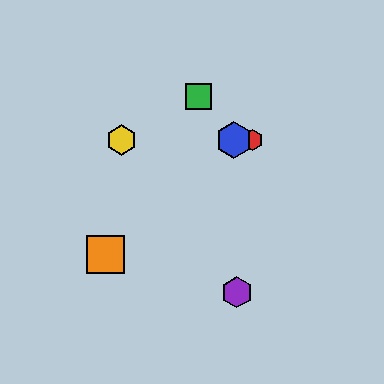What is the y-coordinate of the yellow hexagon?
The yellow hexagon is at y≈140.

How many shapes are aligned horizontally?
3 shapes (the red hexagon, the blue hexagon, the yellow hexagon) are aligned horizontally.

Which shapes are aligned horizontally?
The red hexagon, the blue hexagon, the yellow hexagon are aligned horizontally.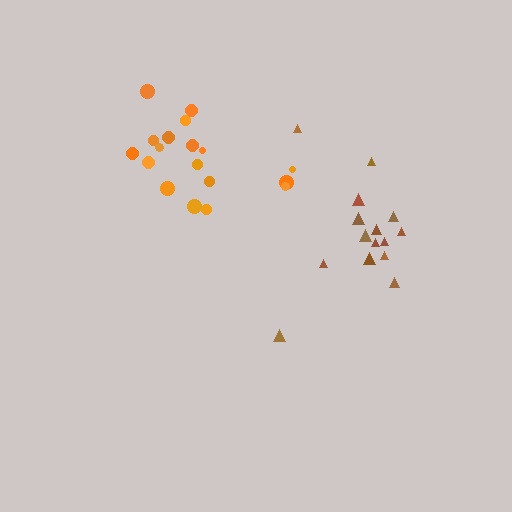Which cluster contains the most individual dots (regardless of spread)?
Orange (18).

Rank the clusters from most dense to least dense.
orange, brown.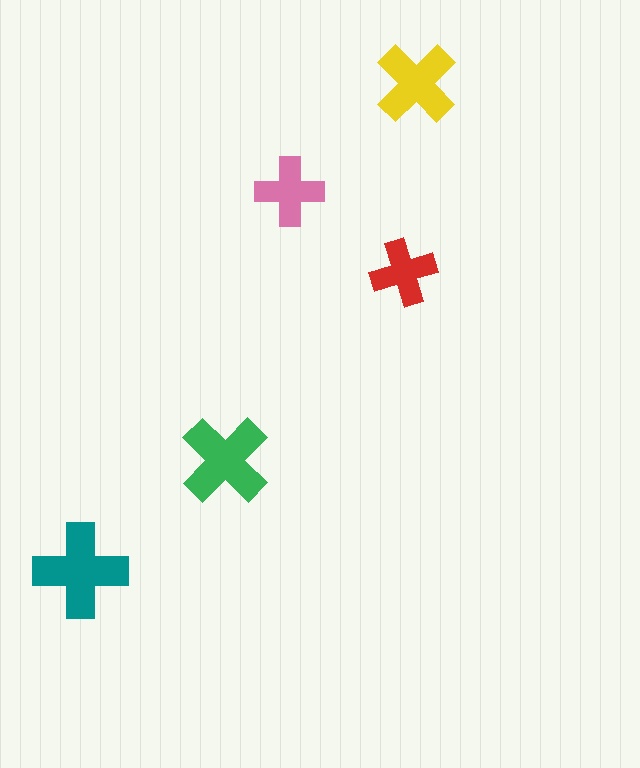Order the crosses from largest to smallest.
the teal one, the green one, the yellow one, the pink one, the red one.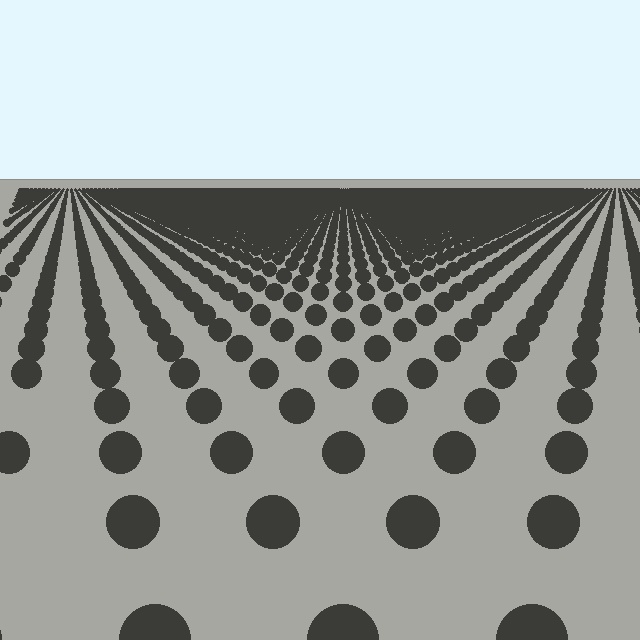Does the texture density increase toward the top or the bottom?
Density increases toward the top.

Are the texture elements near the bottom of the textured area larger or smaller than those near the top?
Larger. Near the bottom, elements are closer to the viewer and appear at a bigger on-screen size.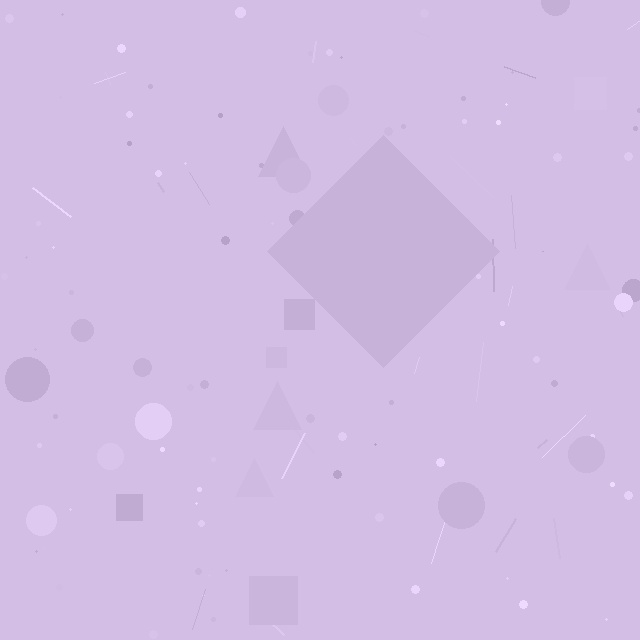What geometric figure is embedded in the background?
A diamond is embedded in the background.